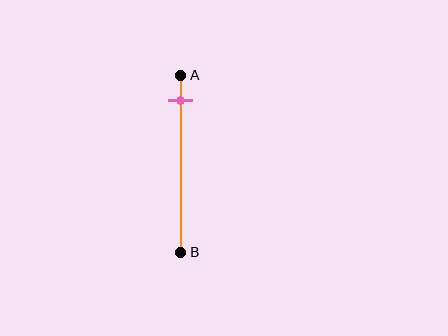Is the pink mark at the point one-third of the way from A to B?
No, the mark is at about 15% from A, not at the 33% one-third point.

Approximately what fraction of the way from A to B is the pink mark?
The pink mark is approximately 15% of the way from A to B.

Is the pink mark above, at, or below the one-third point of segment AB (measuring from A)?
The pink mark is above the one-third point of segment AB.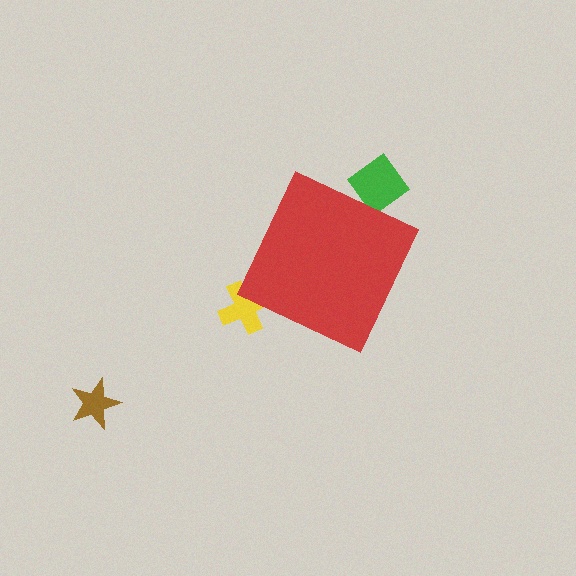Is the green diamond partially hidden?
Yes, the green diamond is partially hidden behind the red diamond.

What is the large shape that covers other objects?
A red diamond.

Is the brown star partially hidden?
No, the brown star is fully visible.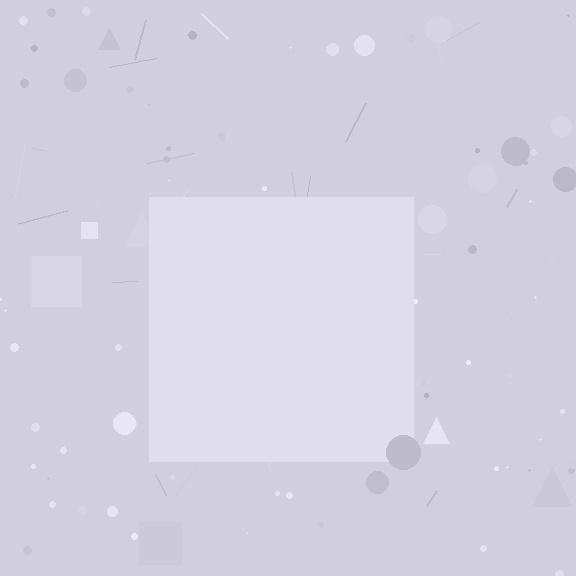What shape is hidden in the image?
A square is hidden in the image.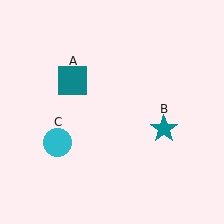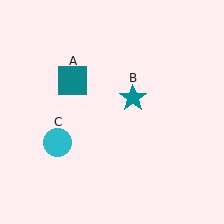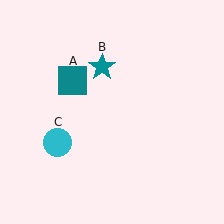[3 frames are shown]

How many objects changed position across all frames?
1 object changed position: teal star (object B).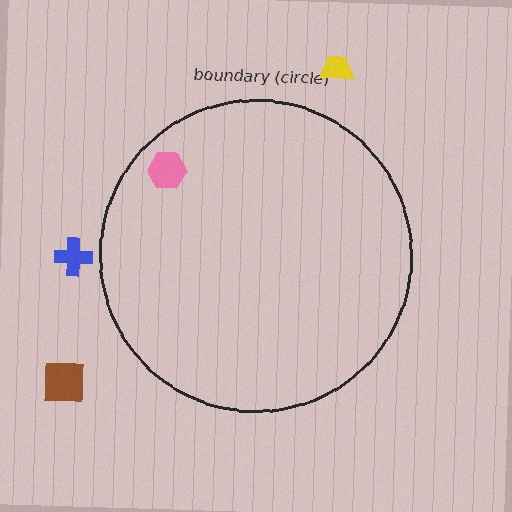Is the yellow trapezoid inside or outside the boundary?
Outside.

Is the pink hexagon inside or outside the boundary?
Inside.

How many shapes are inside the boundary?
1 inside, 3 outside.